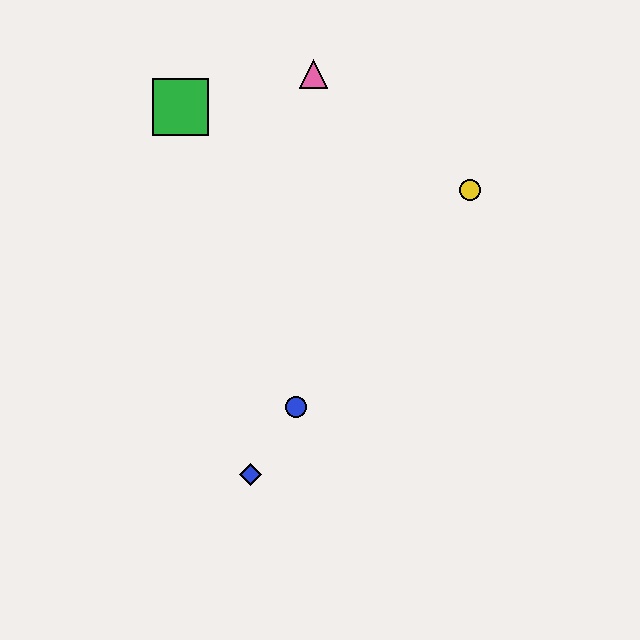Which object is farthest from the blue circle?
The pink triangle is farthest from the blue circle.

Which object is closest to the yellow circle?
The pink triangle is closest to the yellow circle.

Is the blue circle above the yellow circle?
No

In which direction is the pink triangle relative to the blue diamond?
The pink triangle is above the blue diamond.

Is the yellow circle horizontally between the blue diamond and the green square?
No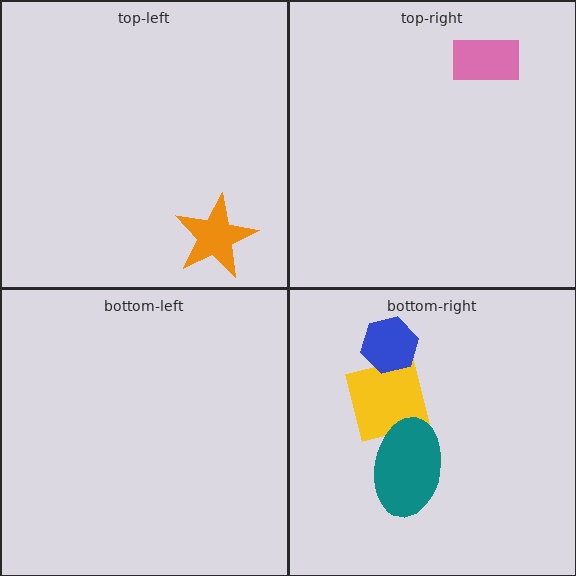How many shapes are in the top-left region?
1.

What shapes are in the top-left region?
The orange star.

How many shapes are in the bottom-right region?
3.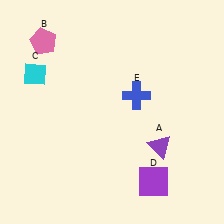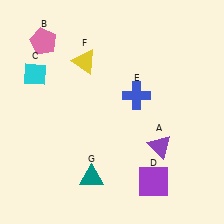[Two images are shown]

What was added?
A yellow triangle (F), a teal triangle (G) were added in Image 2.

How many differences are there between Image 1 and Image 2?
There are 2 differences between the two images.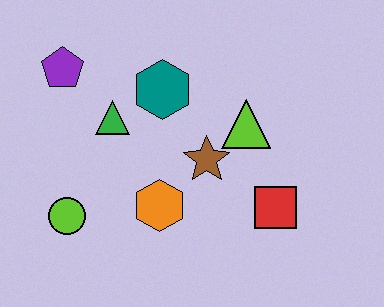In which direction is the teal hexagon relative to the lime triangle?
The teal hexagon is to the left of the lime triangle.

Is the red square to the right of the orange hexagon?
Yes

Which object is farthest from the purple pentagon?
The red square is farthest from the purple pentagon.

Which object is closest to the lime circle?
The orange hexagon is closest to the lime circle.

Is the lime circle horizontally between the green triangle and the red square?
No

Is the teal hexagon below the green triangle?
No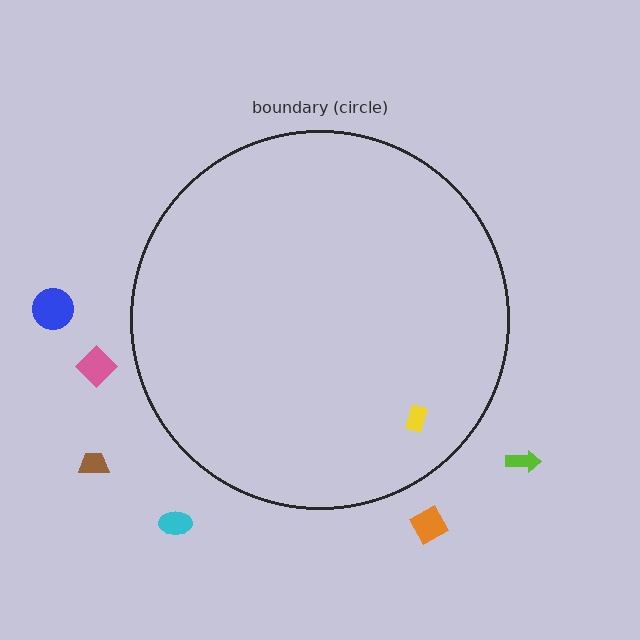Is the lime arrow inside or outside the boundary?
Outside.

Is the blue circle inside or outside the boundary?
Outside.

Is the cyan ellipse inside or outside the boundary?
Outside.